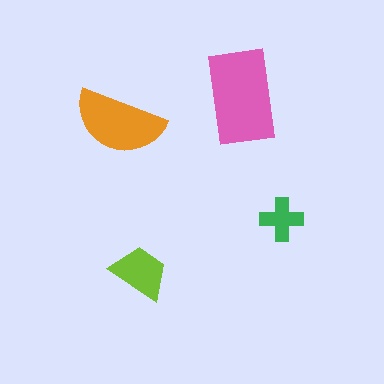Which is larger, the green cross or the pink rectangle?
The pink rectangle.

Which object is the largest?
The pink rectangle.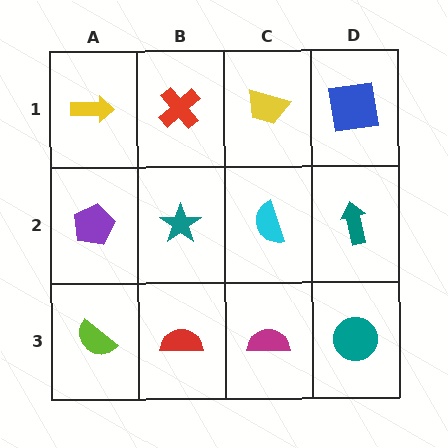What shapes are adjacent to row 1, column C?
A cyan semicircle (row 2, column C), a red cross (row 1, column B), a blue square (row 1, column D).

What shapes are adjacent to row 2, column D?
A blue square (row 1, column D), a teal circle (row 3, column D), a cyan semicircle (row 2, column C).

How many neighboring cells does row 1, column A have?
2.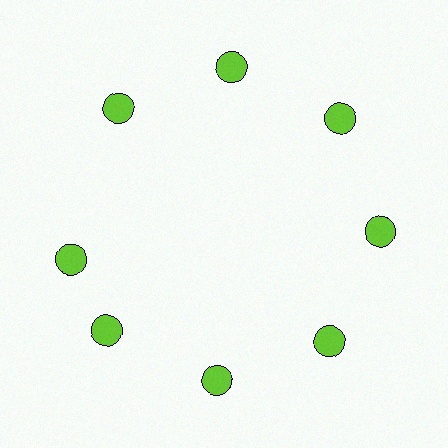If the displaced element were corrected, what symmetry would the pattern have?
It would have 8-fold rotational symmetry — the pattern would map onto itself every 45 degrees.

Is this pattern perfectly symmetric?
No. The 8 lime circles are arranged in a ring, but one element near the 9 o'clock position is rotated out of alignment along the ring, breaking the 8-fold rotational symmetry.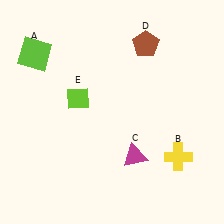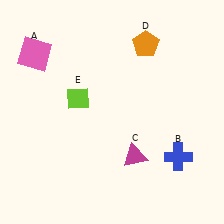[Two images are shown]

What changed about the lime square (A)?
In Image 1, A is lime. In Image 2, it changed to pink.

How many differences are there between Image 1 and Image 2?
There are 3 differences between the two images.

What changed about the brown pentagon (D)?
In Image 1, D is brown. In Image 2, it changed to orange.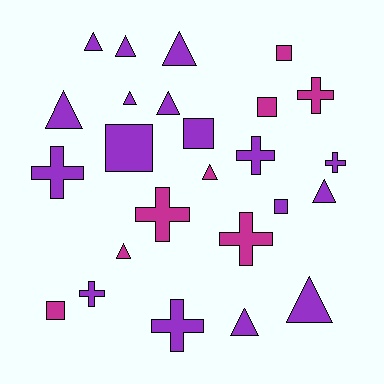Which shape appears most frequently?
Triangle, with 11 objects.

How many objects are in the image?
There are 25 objects.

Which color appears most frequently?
Purple, with 17 objects.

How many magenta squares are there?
There are 3 magenta squares.